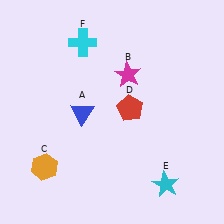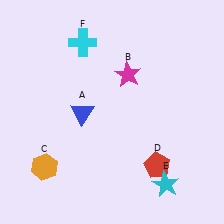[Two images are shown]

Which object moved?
The red pentagon (D) moved down.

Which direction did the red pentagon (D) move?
The red pentagon (D) moved down.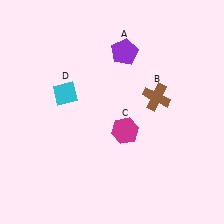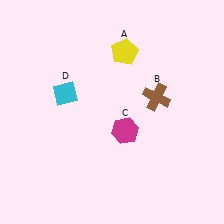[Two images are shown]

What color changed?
The pentagon (A) changed from purple in Image 1 to yellow in Image 2.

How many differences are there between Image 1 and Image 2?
There is 1 difference between the two images.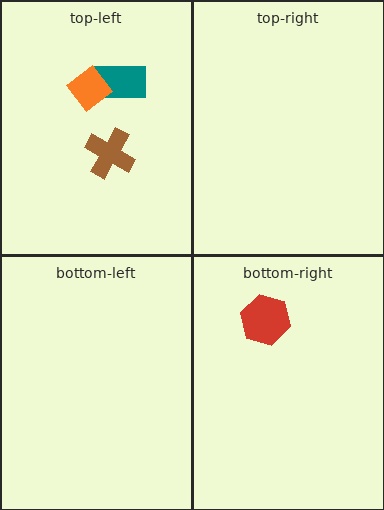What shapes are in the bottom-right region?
The red hexagon.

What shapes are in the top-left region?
The brown cross, the teal rectangle, the orange diamond.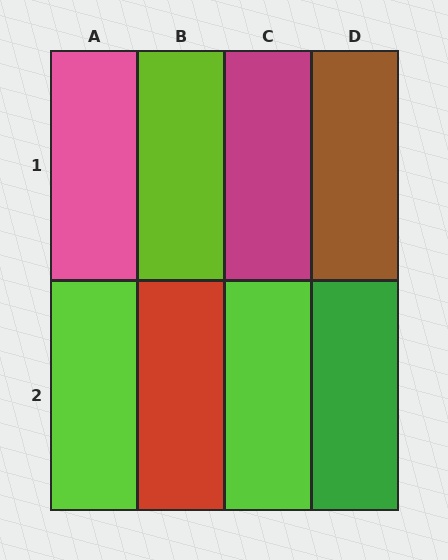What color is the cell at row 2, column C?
Lime.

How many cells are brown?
1 cell is brown.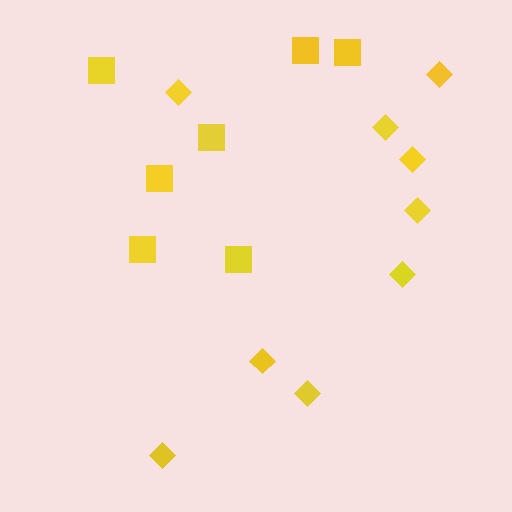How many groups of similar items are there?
There are 2 groups: one group of squares (7) and one group of diamonds (9).